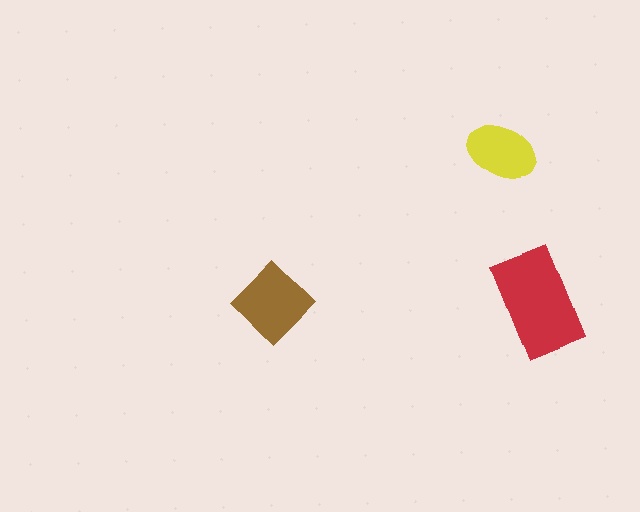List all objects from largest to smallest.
The red rectangle, the brown diamond, the yellow ellipse.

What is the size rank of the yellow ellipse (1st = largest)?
3rd.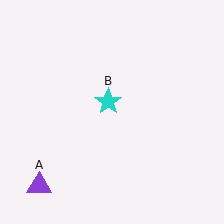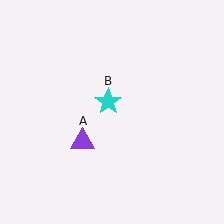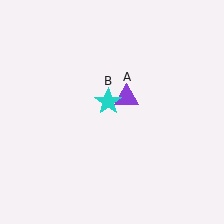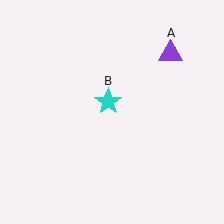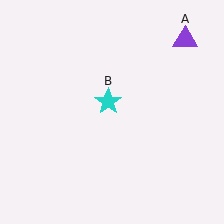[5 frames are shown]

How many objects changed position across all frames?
1 object changed position: purple triangle (object A).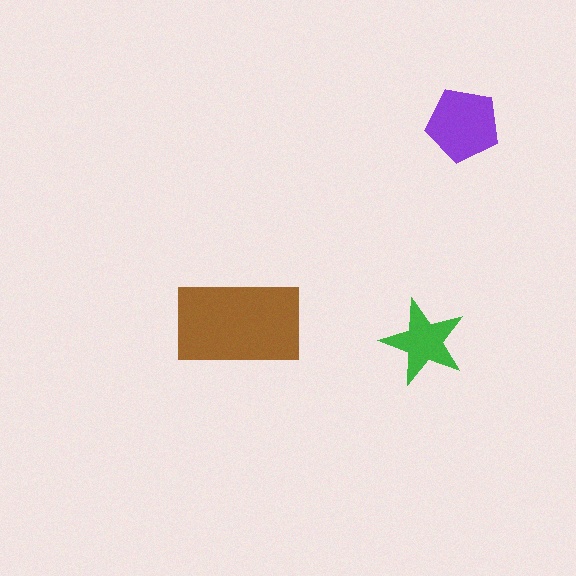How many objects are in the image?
There are 3 objects in the image.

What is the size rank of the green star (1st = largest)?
3rd.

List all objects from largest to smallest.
The brown rectangle, the purple pentagon, the green star.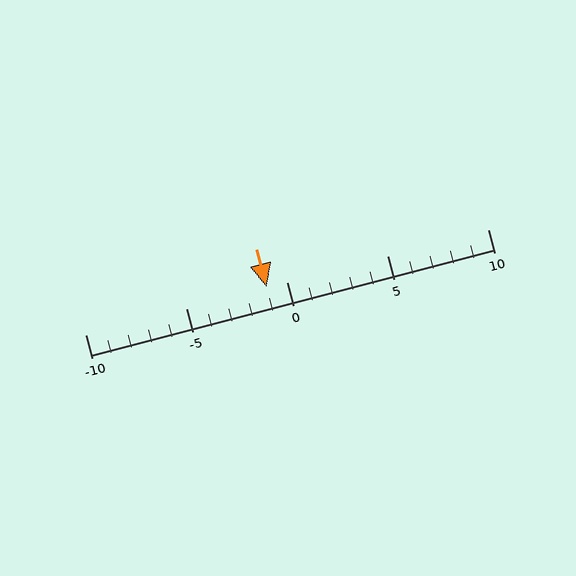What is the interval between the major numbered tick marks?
The major tick marks are spaced 5 units apart.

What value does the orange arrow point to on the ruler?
The orange arrow points to approximately -1.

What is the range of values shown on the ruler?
The ruler shows values from -10 to 10.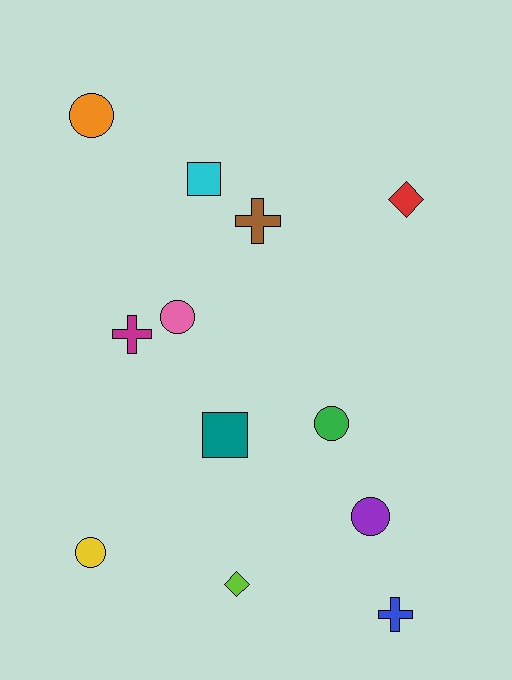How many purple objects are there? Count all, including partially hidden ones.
There is 1 purple object.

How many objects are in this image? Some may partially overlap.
There are 12 objects.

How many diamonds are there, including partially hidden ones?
There are 2 diamonds.